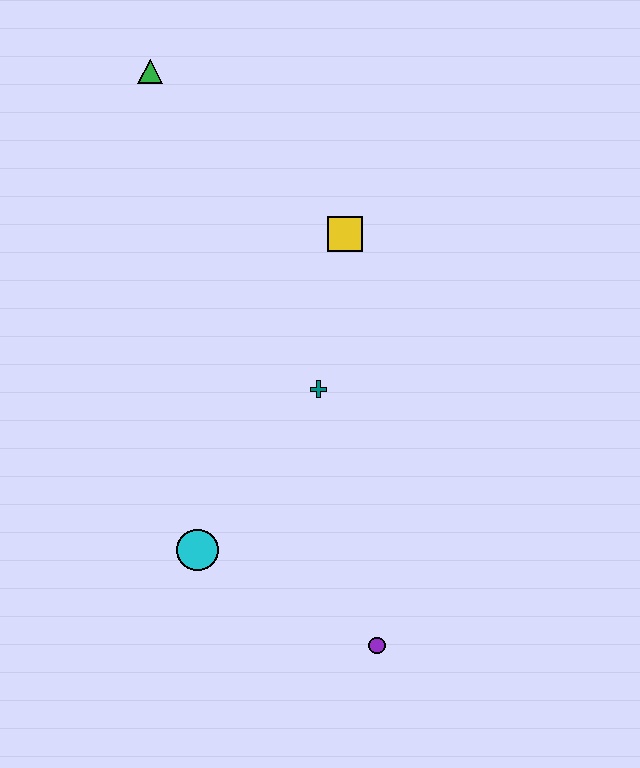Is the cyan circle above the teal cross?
No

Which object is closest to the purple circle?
The cyan circle is closest to the purple circle.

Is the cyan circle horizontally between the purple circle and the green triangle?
Yes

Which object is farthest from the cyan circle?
The green triangle is farthest from the cyan circle.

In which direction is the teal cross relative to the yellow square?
The teal cross is below the yellow square.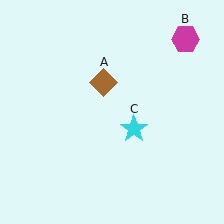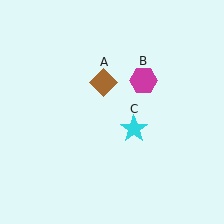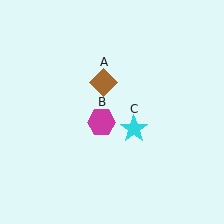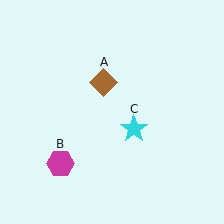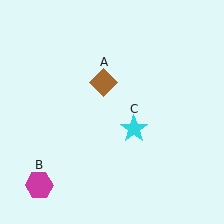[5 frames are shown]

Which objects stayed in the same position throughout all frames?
Brown diamond (object A) and cyan star (object C) remained stationary.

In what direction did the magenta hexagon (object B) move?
The magenta hexagon (object B) moved down and to the left.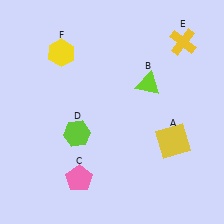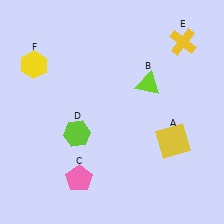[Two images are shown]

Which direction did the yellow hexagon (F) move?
The yellow hexagon (F) moved left.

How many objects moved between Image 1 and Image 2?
1 object moved between the two images.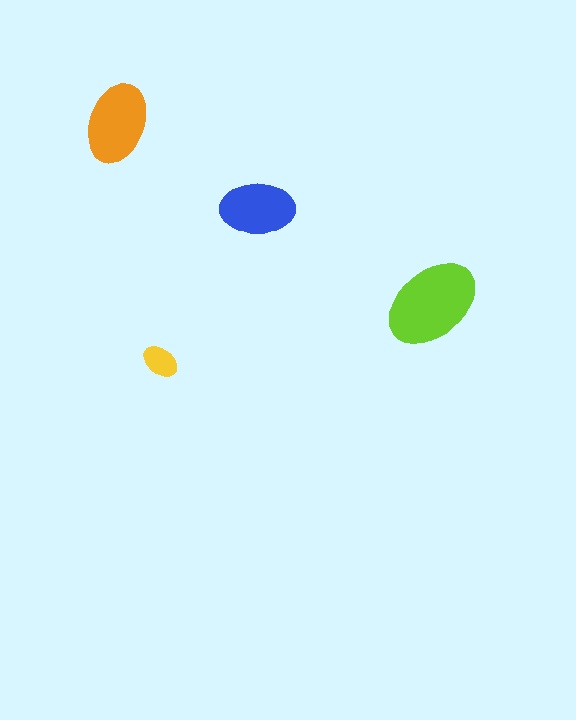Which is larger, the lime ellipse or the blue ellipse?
The lime one.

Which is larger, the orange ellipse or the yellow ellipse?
The orange one.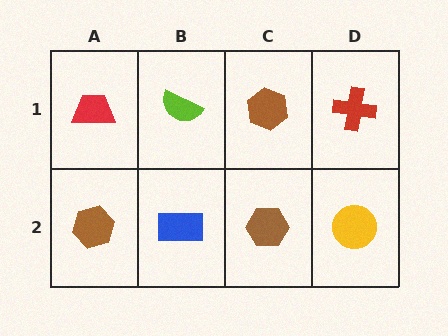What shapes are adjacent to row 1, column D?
A yellow circle (row 2, column D), a brown hexagon (row 1, column C).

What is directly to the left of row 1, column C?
A lime semicircle.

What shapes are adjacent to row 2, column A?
A red trapezoid (row 1, column A), a blue rectangle (row 2, column B).